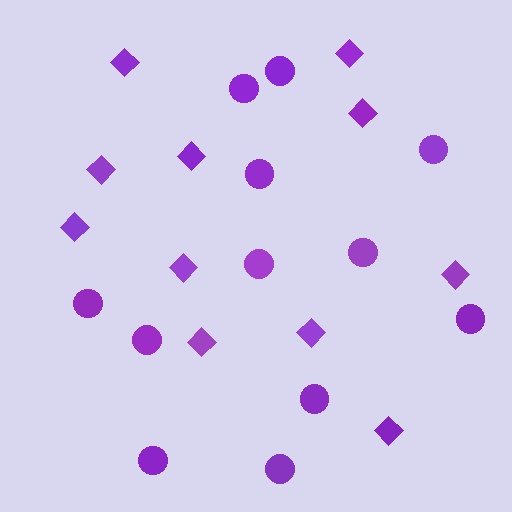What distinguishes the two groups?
There are 2 groups: one group of circles (12) and one group of diamonds (11).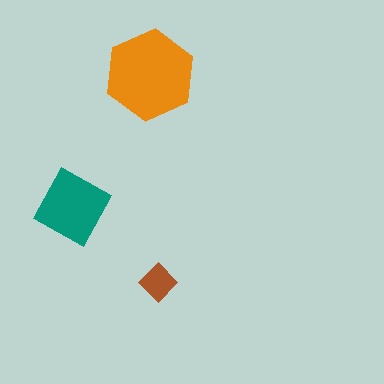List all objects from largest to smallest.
The orange hexagon, the teal square, the brown diamond.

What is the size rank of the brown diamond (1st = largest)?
3rd.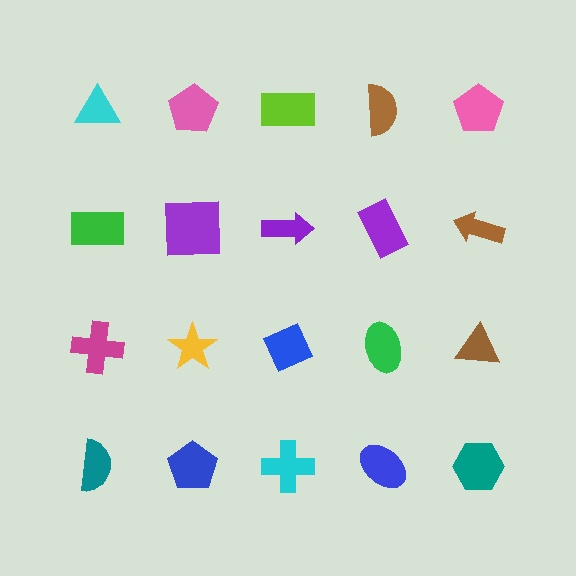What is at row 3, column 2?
A yellow star.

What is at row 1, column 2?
A pink pentagon.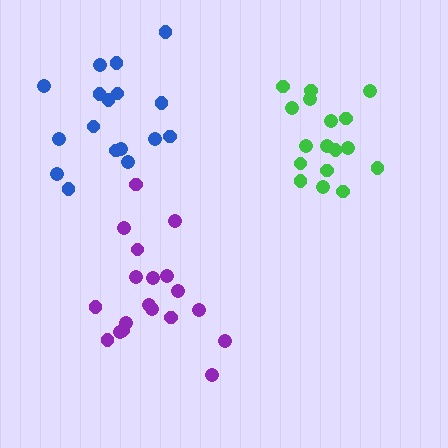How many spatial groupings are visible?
There are 3 spatial groupings.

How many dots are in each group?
Group 1: 19 dots, Group 2: 17 dots, Group 3: 17 dots (53 total).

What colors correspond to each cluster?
The clusters are colored: purple, green, blue.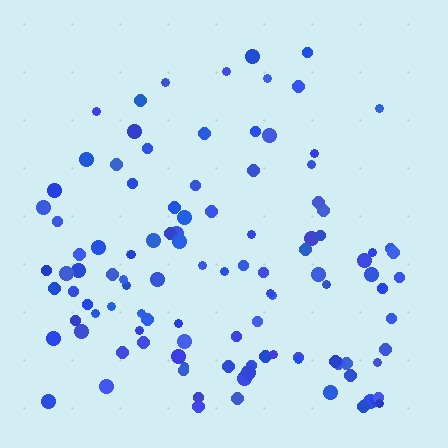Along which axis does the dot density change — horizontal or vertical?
Vertical.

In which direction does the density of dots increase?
From top to bottom, with the bottom side densest.